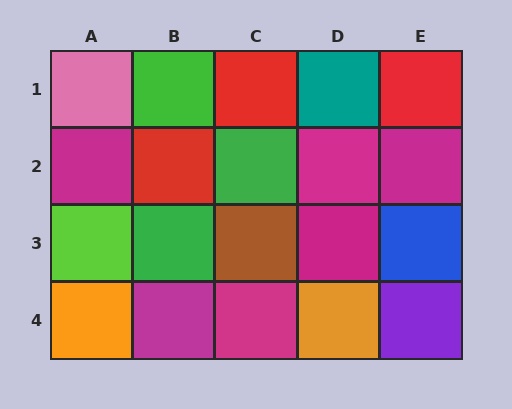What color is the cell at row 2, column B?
Red.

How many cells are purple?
1 cell is purple.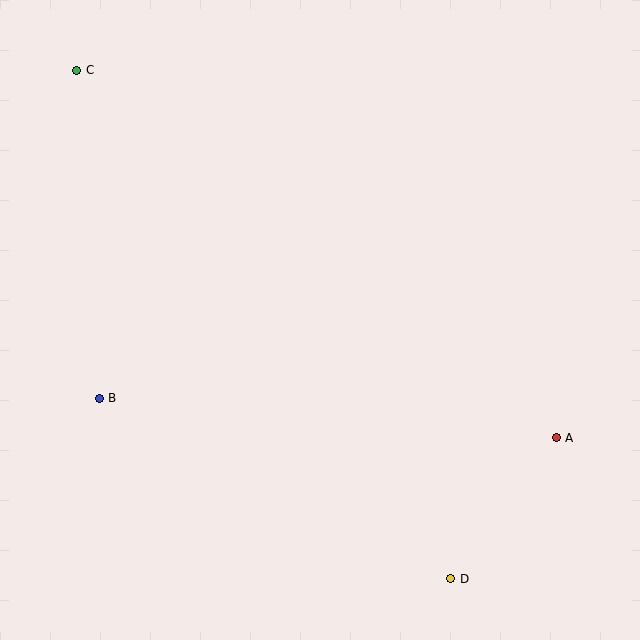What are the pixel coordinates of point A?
Point A is at (556, 438).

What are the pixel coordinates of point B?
Point B is at (99, 398).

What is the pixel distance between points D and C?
The distance between D and C is 631 pixels.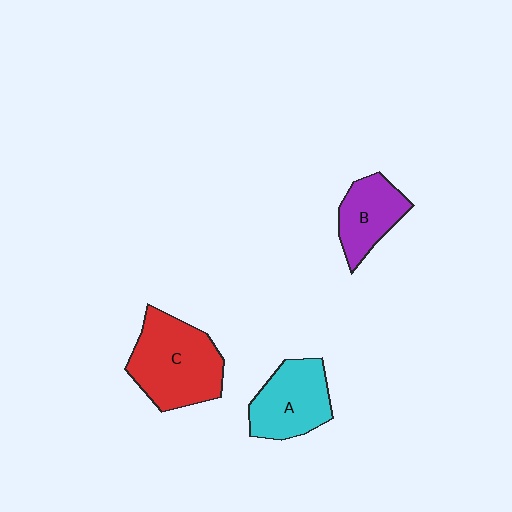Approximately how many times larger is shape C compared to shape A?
Approximately 1.3 times.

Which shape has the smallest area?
Shape B (purple).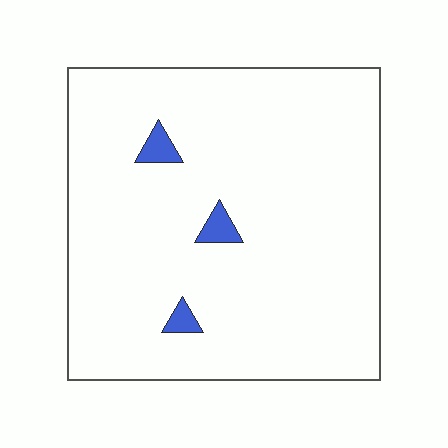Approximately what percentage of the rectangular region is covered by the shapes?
Approximately 5%.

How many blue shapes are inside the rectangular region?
3.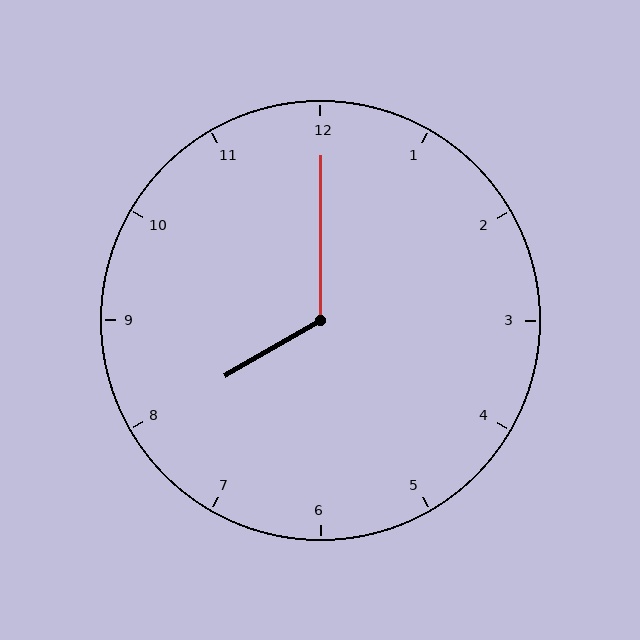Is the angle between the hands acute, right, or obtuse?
It is obtuse.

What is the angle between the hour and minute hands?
Approximately 120 degrees.